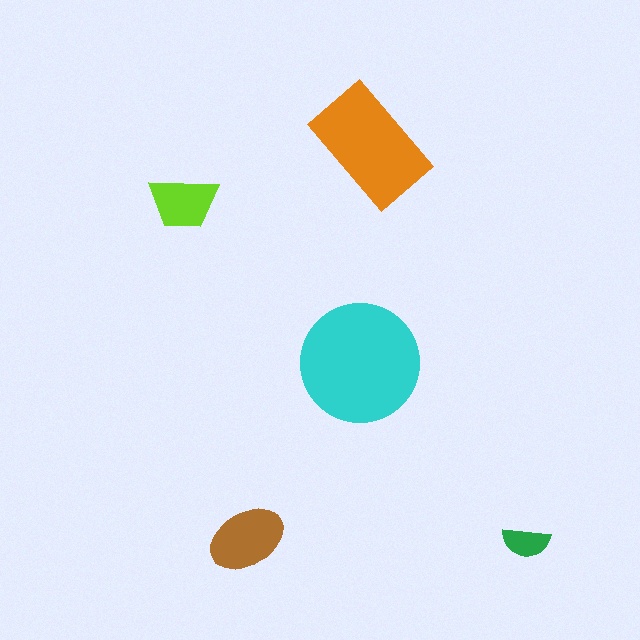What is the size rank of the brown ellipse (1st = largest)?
3rd.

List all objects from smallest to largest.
The green semicircle, the lime trapezoid, the brown ellipse, the orange rectangle, the cyan circle.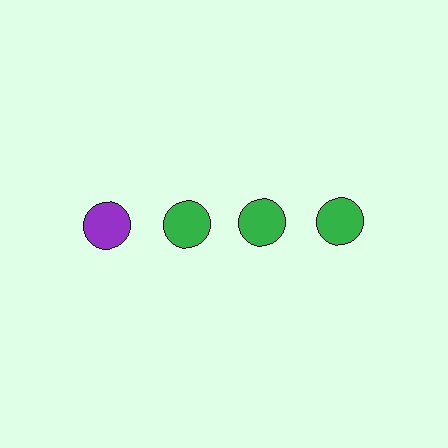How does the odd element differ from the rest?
It has a different color: purple instead of green.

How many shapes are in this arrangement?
There are 4 shapes arranged in a grid pattern.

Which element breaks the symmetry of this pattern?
The purple circle in the top row, leftmost column breaks the symmetry. All other shapes are green circles.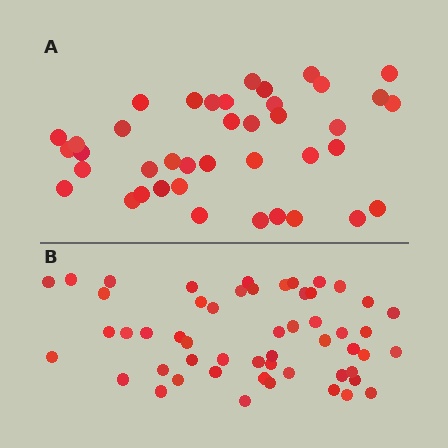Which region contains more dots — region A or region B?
Region B (the bottom region) has more dots.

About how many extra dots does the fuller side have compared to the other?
Region B has approximately 15 more dots than region A.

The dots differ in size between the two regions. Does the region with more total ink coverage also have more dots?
No. Region A has more total ink coverage because its dots are larger, but region B actually contains more individual dots. Total area can be misleading — the number of items is what matters here.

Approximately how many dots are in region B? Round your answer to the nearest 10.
About 50 dots. (The exact count is 53, which rounds to 50.)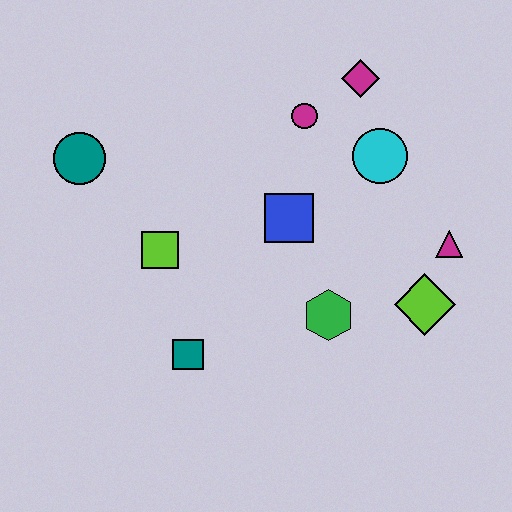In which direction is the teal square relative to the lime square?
The teal square is below the lime square.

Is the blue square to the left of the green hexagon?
Yes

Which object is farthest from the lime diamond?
The teal circle is farthest from the lime diamond.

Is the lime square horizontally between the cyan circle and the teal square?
No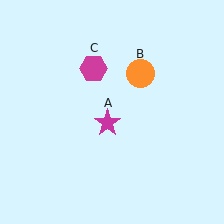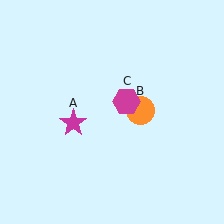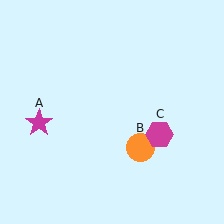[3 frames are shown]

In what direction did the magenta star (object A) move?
The magenta star (object A) moved left.